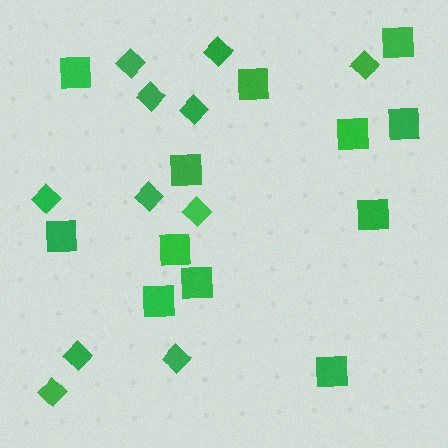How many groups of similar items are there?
There are 2 groups: one group of squares (12) and one group of diamonds (11).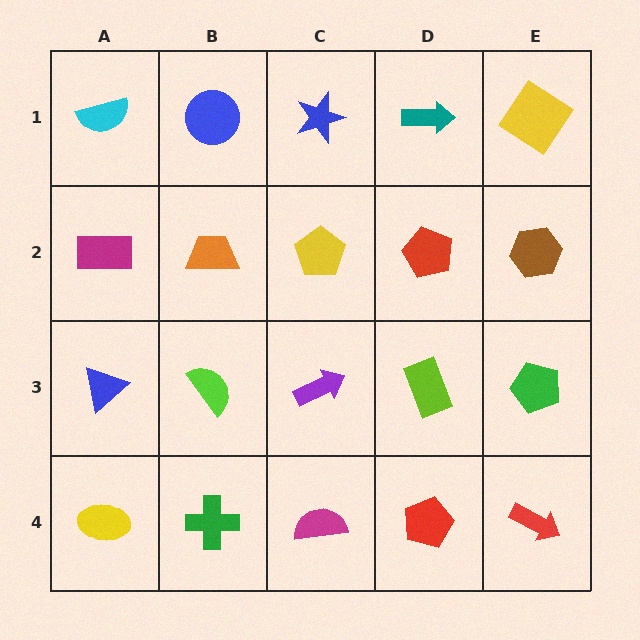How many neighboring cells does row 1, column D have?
3.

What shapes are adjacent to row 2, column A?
A cyan semicircle (row 1, column A), a blue triangle (row 3, column A), an orange trapezoid (row 2, column B).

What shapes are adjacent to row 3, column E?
A brown hexagon (row 2, column E), a red arrow (row 4, column E), a lime rectangle (row 3, column D).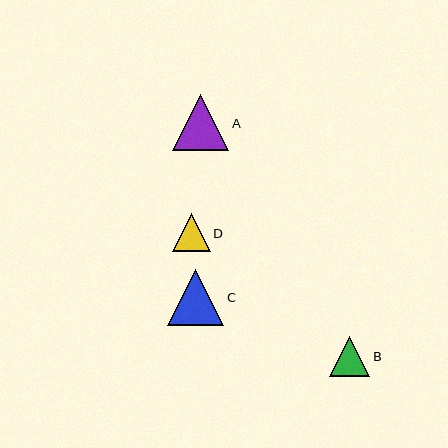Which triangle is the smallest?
Triangle D is the smallest with a size of approximately 38 pixels.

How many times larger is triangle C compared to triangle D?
Triangle C is approximately 1.5 times the size of triangle D.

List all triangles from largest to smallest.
From largest to smallest: C, A, B, D.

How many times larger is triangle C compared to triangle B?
Triangle C is approximately 1.4 times the size of triangle B.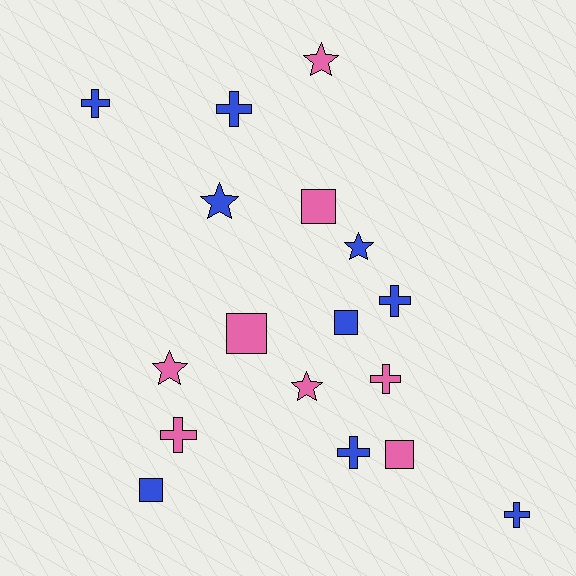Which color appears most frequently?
Blue, with 9 objects.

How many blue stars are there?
There are 2 blue stars.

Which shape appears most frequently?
Cross, with 7 objects.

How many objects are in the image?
There are 17 objects.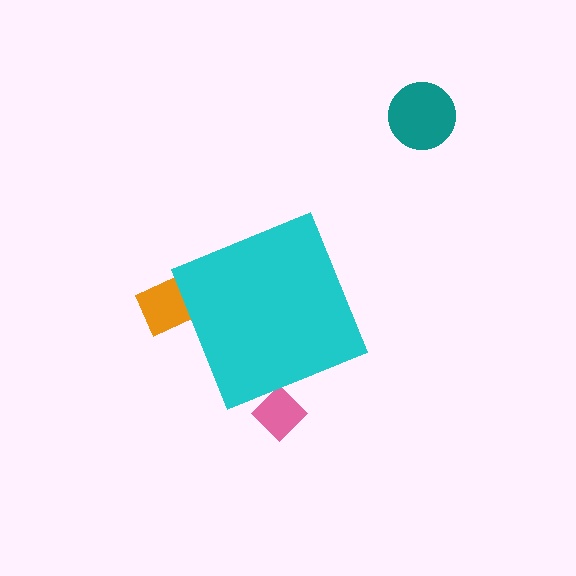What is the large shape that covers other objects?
A cyan diamond.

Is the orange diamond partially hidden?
Yes, the orange diamond is partially hidden behind the cyan diamond.